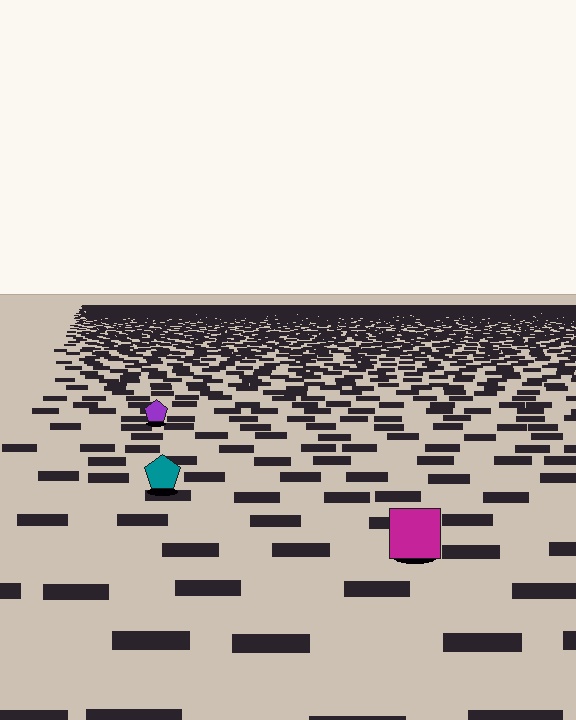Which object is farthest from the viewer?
The purple pentagon is farthest from the viewer. It appears smaller and the ground texture around it is denser.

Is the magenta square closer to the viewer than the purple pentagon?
Yes. The magenta square is closer — you can tell from the texture gradient: the ground texture is coarser near it.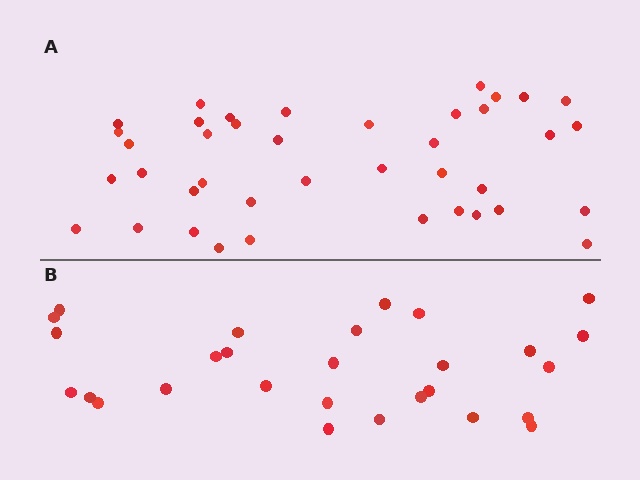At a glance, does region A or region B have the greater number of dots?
Region A (the top region) has more dots.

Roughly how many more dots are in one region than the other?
Region A has roughly 12 or so more dots than region B.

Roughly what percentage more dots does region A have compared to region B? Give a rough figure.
About 45% more.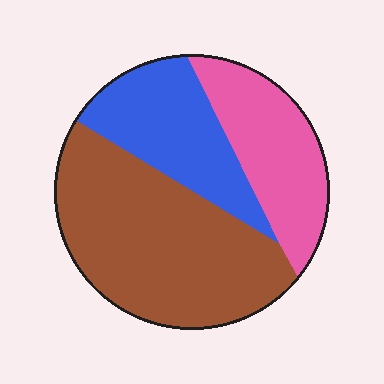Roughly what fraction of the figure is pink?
Pink takes up between a sixth and a third of the figure.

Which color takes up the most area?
Brown, at roughly 50%.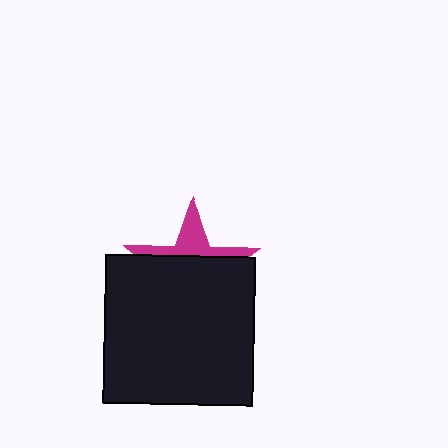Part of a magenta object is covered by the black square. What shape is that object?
It is a star.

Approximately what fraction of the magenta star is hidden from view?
Roughly 69% of the magenta star is hidden behind the black square.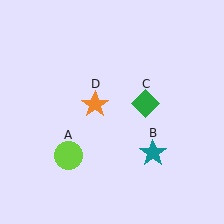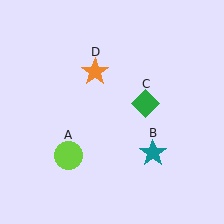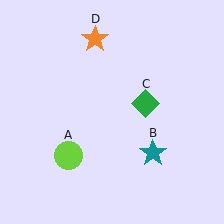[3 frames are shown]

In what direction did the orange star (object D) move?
The orange star (object D) moved up.